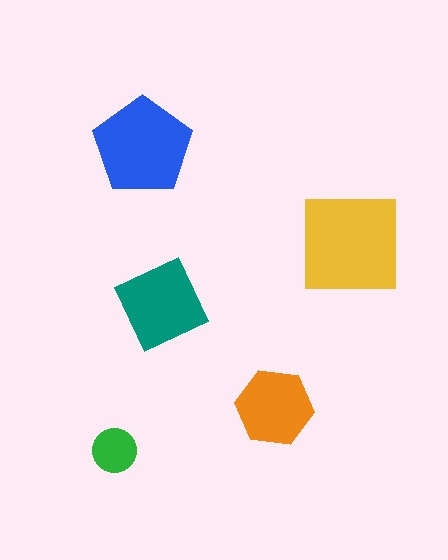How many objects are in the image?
There are 5 objects in the image.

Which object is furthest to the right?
The yellow square is rightmost.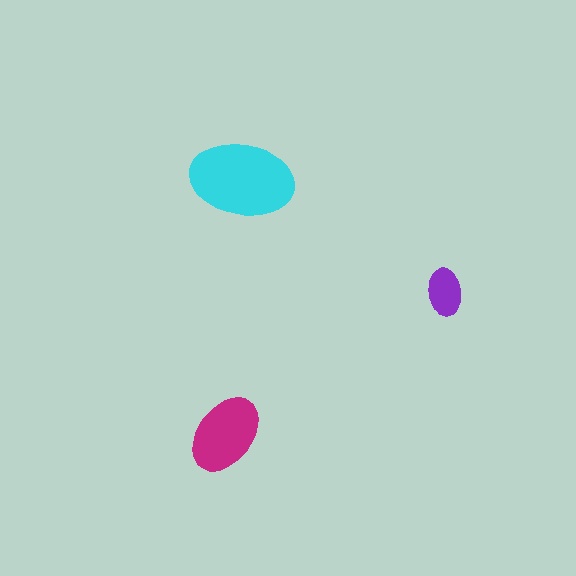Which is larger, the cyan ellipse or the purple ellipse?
The cyan one.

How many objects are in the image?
There are 3 objects in the image.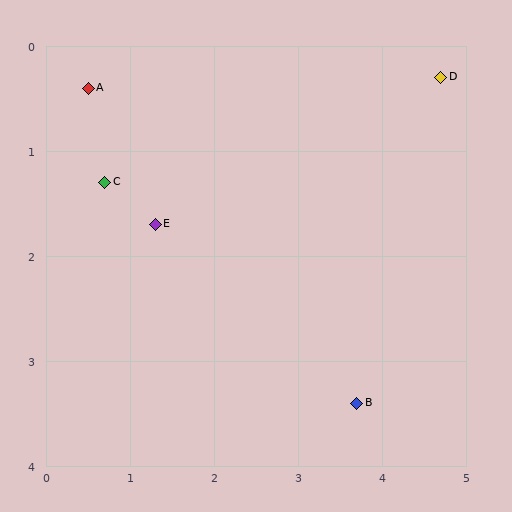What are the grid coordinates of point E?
Point E is at approximately (1.3, 1.7).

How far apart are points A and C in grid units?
Points A and C are about 0.9 grid units apart.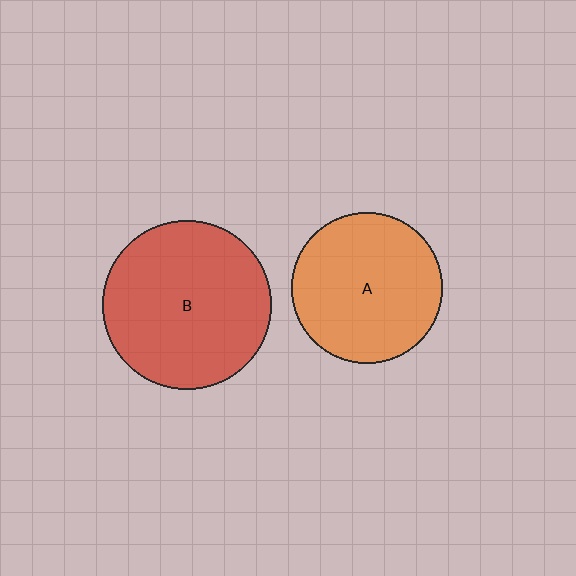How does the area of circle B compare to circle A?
Approximately 1.2 times.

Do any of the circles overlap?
No, none of the circles overlap.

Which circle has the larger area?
Circle B (red).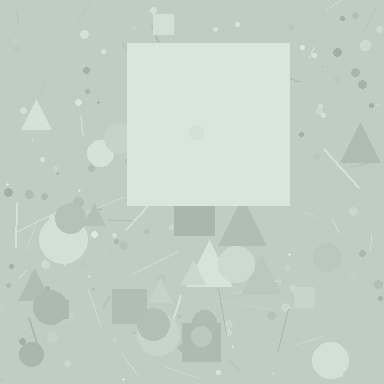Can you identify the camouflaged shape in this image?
The camouflaged shape is a square.